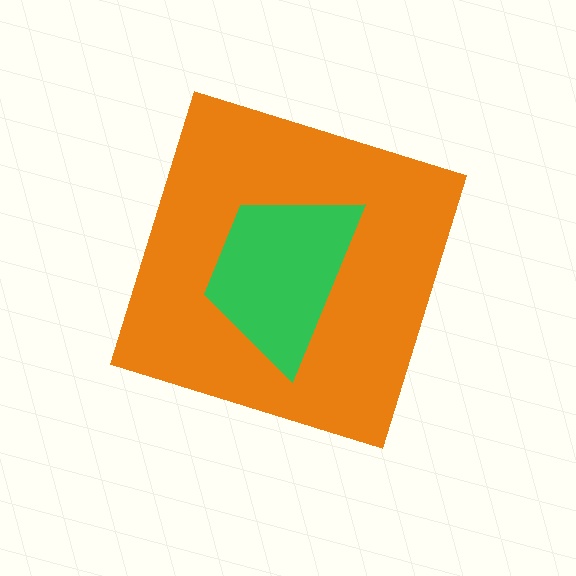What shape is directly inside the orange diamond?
The green trapezoid.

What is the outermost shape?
The orange diamond.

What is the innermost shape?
The green trapezoid.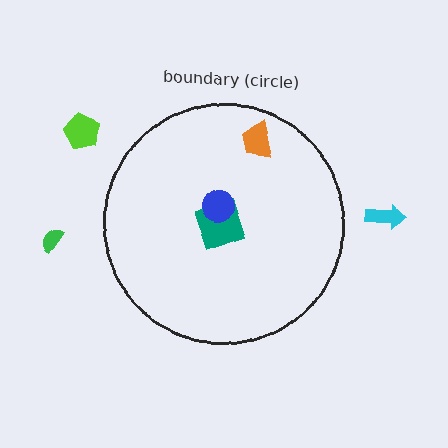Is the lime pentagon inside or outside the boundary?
Outside.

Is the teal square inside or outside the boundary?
Inside.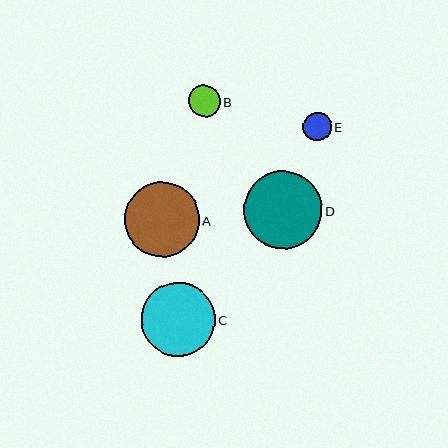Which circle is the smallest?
Circle E is the smallest with a size of approximately 29 pixels.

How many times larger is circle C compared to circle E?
Circle C is approximately 2.6 times the size of circle E.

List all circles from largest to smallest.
From largest to smallest: D, A, C, B, E.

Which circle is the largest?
Circle D is the largest with a size of approximately 78 pixels.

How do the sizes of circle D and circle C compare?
Circle D and circle C are approximately the same size.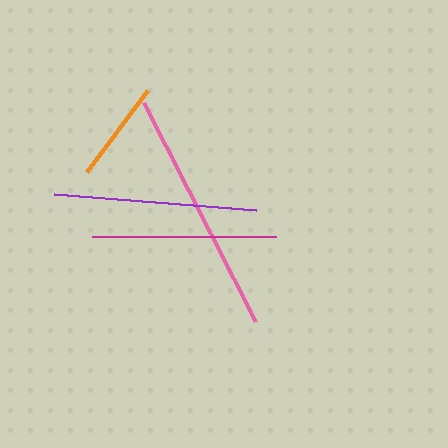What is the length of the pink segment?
The pink segment is approximately 246 pixels long.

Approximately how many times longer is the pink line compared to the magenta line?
The pink line is approximately 1.3 times the length of the magenta line.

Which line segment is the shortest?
The orange line is the shortest at approximately 102 pixels.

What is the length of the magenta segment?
The magenta segment is approximately 183 pixels long.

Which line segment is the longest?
The pink line is the longest at approximately 246 pixels.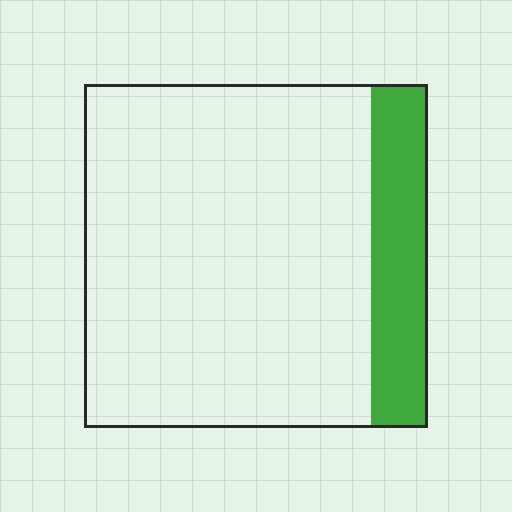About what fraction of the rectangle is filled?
About one sixth (1/6).